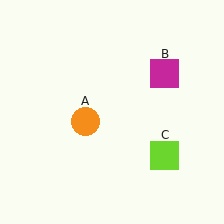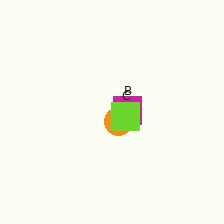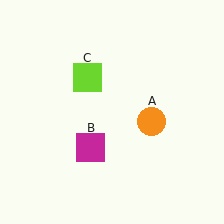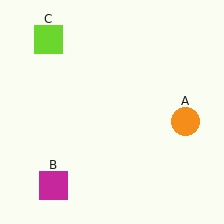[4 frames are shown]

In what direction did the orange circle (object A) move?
The orange circle (object A) moved right.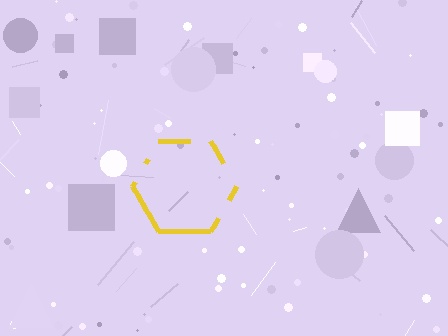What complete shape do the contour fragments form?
The contour fragments form a hexagon.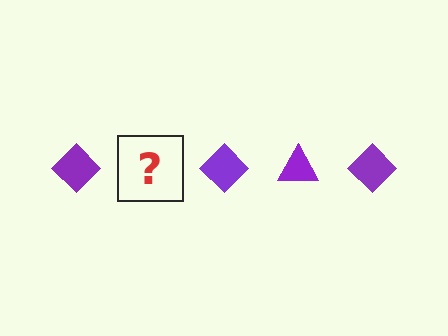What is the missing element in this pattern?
The missing element is a purple triangle.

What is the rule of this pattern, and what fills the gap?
The rule is that the pattern cycles through diamond, triangle shapes in purple. The gap should be filled with a purple triangle.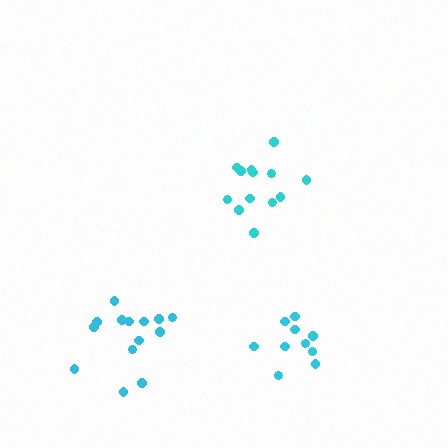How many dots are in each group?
Group 1: 14 dots, Group 2: 10 dots, Group 3: 13 dots (37 total).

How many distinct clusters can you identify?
There are 3 distinct clusters.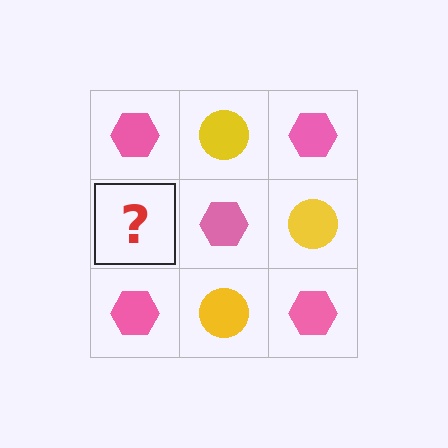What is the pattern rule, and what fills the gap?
The rule is that it alternates pink hexagon and yellow circle in a checkerboard pattern. The gap should be filled with a yellow circle.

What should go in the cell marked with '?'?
The missing cell should contain a yellow circle.